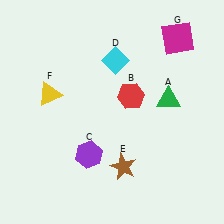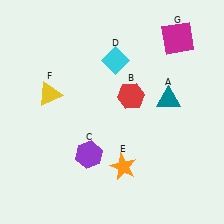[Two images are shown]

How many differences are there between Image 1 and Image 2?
There are 2 differences between the two images.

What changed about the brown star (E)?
In Image 1, E is brown. In Image 2, it changed to orange.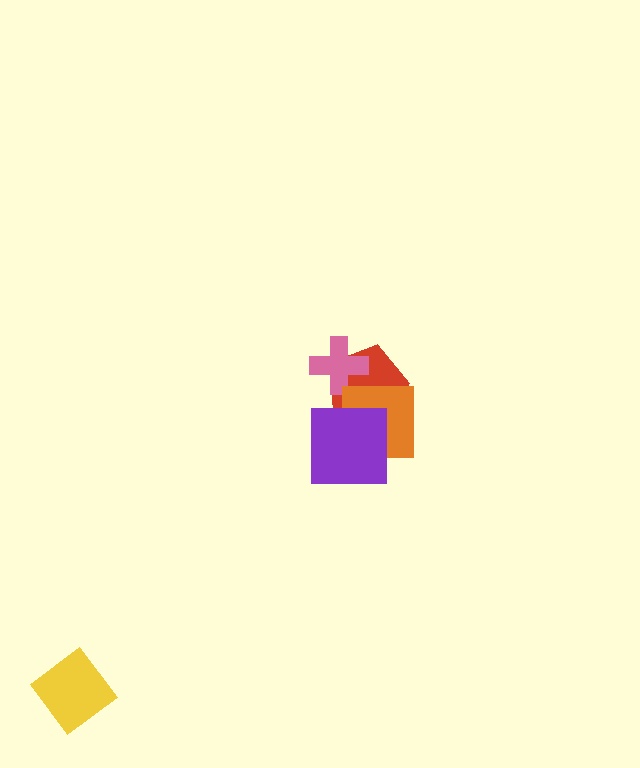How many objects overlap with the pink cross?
1 object overlaps with the pink cross.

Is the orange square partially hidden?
Yes, it is partially covered by another shape.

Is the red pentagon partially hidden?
Yes, it is partially covered by another shape.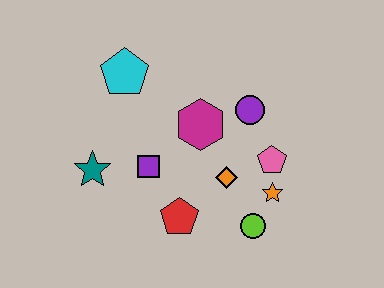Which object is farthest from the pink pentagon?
The teal star is farthest from the pink pentagon.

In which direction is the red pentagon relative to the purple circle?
The red pentagon is below the purple circle.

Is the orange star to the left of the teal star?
No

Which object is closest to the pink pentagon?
The orange star is closest to the pink pentagon.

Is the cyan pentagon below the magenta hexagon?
No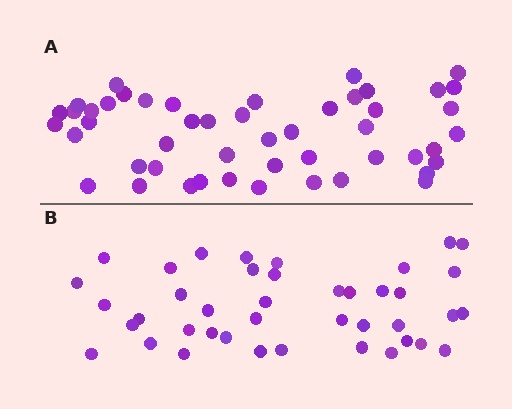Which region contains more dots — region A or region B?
Region A (the top region) has more dots.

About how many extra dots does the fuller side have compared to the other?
Region A has roughly 8 or so more dots than region B.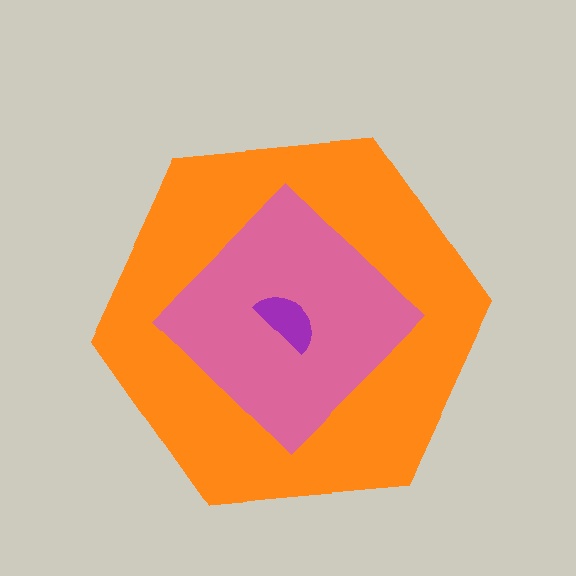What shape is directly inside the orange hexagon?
The pink diamond.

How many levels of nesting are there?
3.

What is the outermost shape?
The orange hexagon.